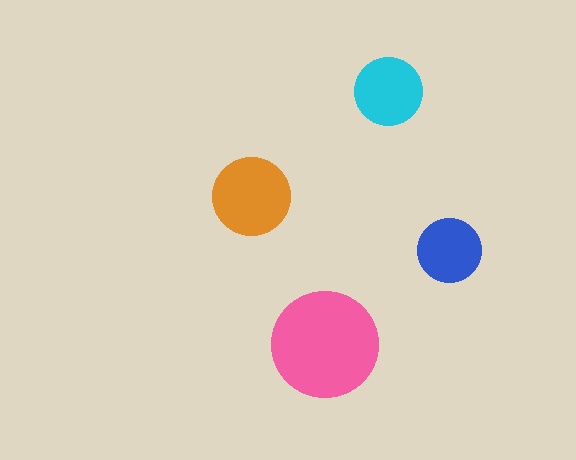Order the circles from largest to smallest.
the pink one, the orange one, the cyan one, the blue one.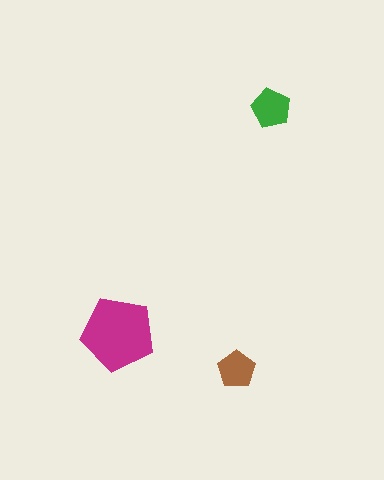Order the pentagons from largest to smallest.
the magenta one, the green one, the brown one.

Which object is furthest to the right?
The green pentagon is rightmost.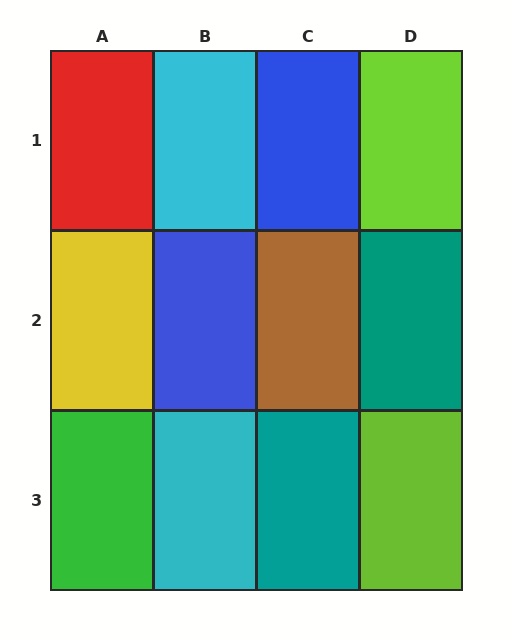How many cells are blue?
2 cells are blue.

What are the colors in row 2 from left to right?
Yellow, blue, brown, teal.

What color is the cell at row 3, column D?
Lime.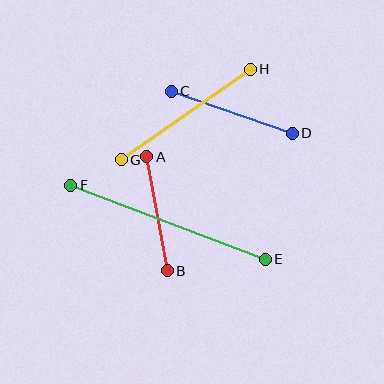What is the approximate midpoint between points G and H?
The midpoint is at approximately (186, 115) pixels.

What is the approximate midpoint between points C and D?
The midpoint is at approximately (232, 112) pixels.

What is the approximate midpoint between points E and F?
The midpoint is at approximately (168, 222) pixels.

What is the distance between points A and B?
The distance is approximately 116 pixels.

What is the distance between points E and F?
The distance is approximately 209 pixels.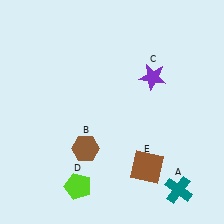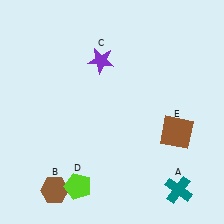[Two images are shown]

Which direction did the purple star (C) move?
The purple star (C) moved left.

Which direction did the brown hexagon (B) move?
The brown hexagon (B) moved down.